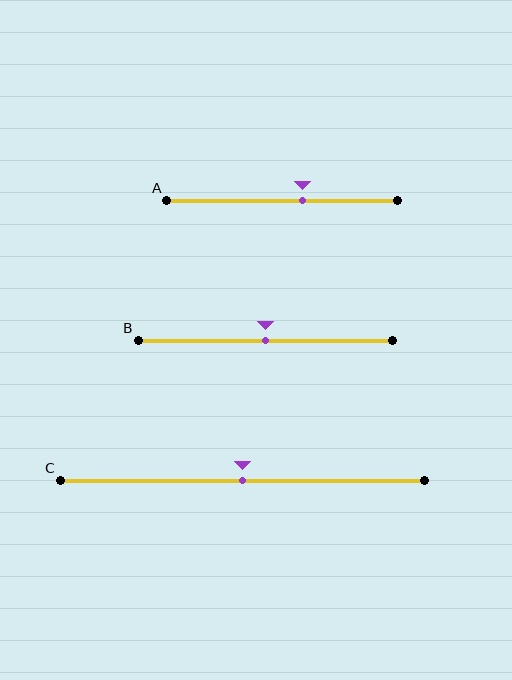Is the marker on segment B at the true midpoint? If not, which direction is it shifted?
Yes, the marker on segment B is at the true midpoint.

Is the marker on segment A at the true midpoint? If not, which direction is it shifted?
No, the marker on segment A is shifted to the right by about 9% of the segment length.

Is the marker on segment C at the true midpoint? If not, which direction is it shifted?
Yes, the marker on segment C is at the true midpoint.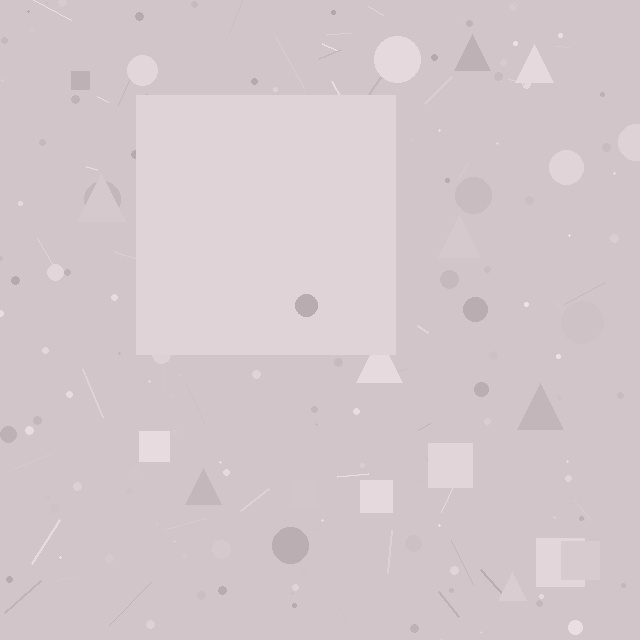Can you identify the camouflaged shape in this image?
The camouflaged shape is a square.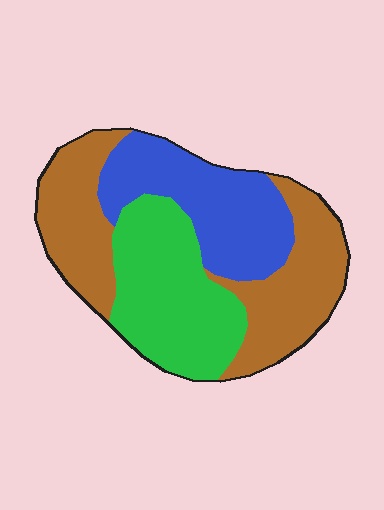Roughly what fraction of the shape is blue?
Blue covers about 30% of the shape.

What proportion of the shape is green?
Green takes up about one third (1/3) of the shape.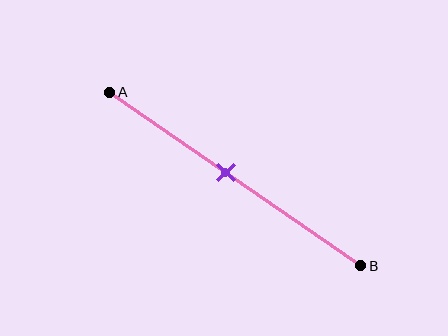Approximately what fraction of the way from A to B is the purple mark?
The purple mark is approximately 45% of the way from A to B.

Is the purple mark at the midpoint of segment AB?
No, the mark is at about 45% from A, not at the 50% midpoint.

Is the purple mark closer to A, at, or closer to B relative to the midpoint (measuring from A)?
The purple mark is closer to point A than the midpoint of segment AB.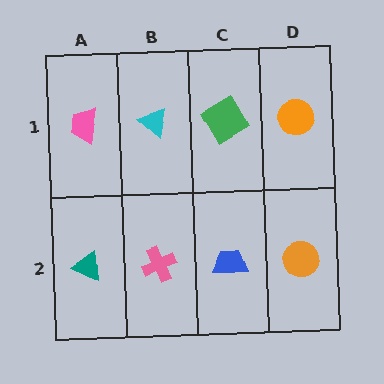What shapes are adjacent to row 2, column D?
An orange circle (row 1, column D), a blue trapezoid (row 2, column C).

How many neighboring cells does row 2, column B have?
3.